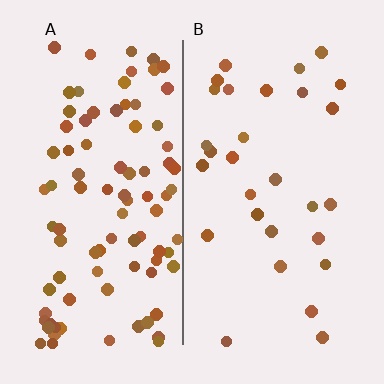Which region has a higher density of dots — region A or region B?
A (the left).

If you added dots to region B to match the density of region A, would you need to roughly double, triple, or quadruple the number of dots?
Approximately triple.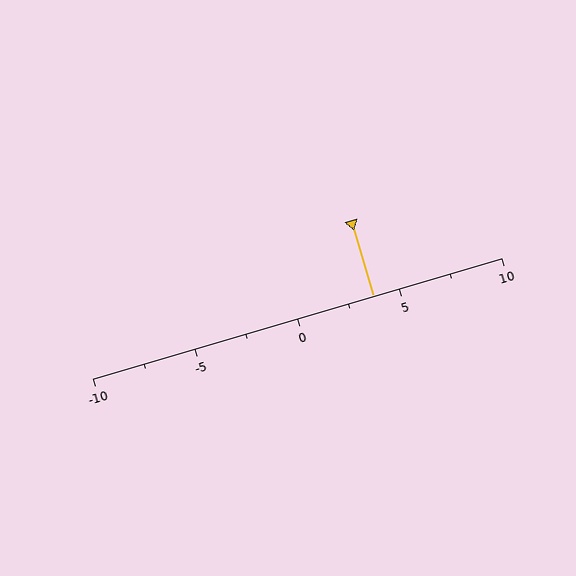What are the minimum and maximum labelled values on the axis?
The axis runs from -10 to 10.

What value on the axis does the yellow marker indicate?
The marker indicates approximately 3.8.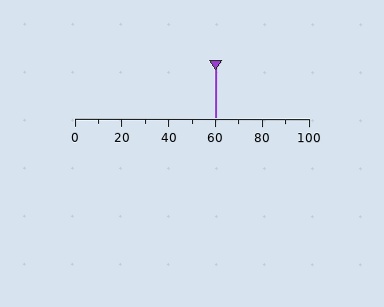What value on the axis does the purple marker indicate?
The marker indicates approximately 60.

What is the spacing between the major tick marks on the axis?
The major ticks are spaced 20 apart.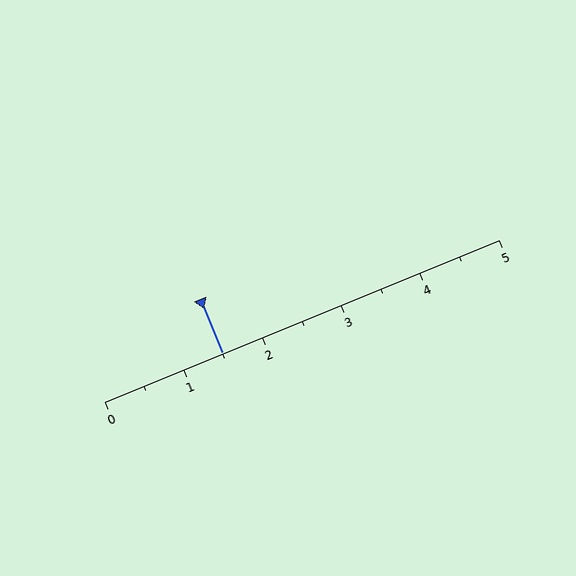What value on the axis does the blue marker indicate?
The marker indicates approximately 1.5.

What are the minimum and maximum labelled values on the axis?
The axis runs from 0 to 5.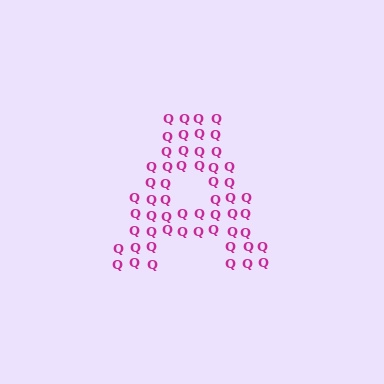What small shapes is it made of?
It is made of small letter Q's.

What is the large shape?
The large shape is the letter A.